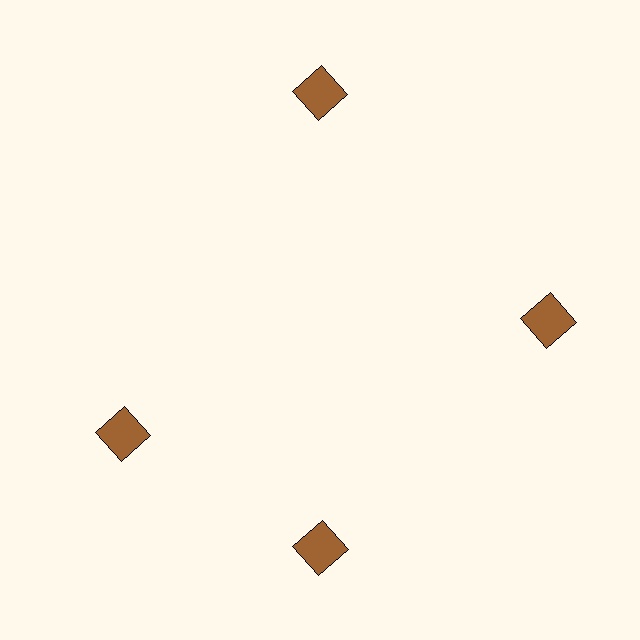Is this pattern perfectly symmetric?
No. The 4 brown squares are arranged in a ring, but one element near the 9 o'clock position is rotated out of alignment along the ring, breaking the 4-fold rotational symmetry.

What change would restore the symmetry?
The symmetry would be restored by rotating it back into even spacing with its neighbors so that all 4 squares sit at equal angles and equal distance from the center.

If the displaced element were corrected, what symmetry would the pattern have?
It would have 4-fold rotational symmetry — the pattern would map onto itself every 90 degrees.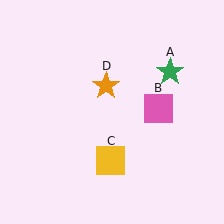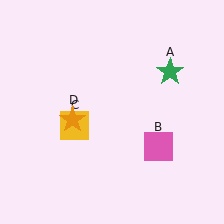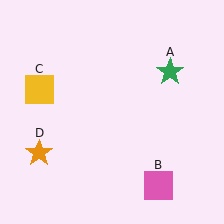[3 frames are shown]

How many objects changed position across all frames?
3 objects changed position: pink square (object B), yellow square (object C), orange star (object D).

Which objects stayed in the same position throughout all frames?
Green star (object A) remained stationary.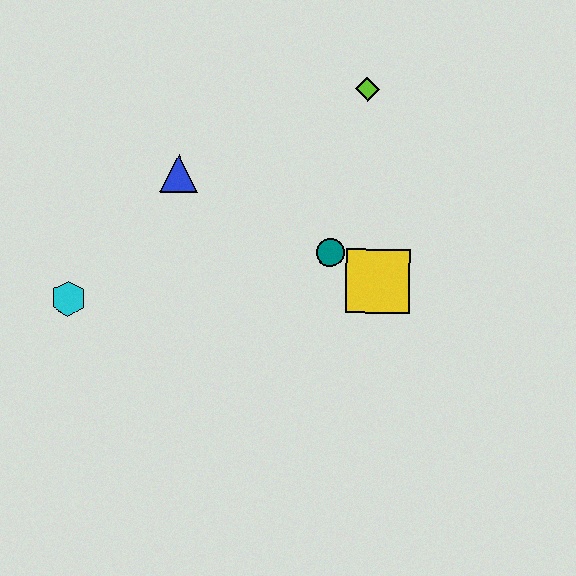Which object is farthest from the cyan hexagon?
The lime diamond is farthest from the cyan hexagon.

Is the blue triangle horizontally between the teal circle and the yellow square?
No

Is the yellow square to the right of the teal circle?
Yes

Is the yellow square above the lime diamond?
No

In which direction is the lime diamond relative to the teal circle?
The lime diamond is above the teal circle.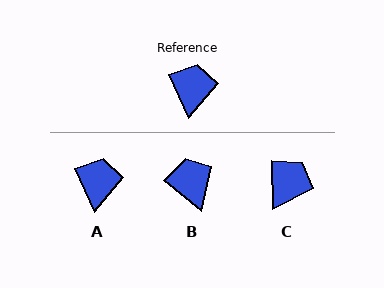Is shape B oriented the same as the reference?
No, it is off by about 26 degrees.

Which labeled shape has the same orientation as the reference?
A.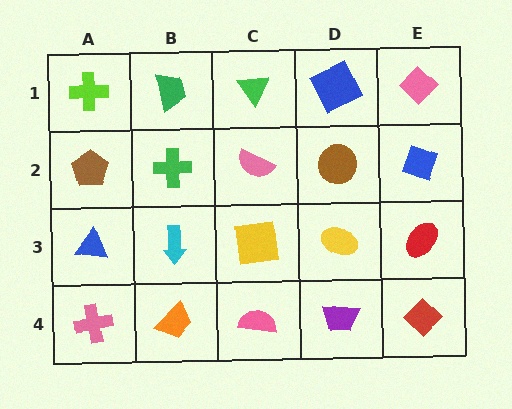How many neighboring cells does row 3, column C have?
4.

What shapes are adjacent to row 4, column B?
A cyan arrow (row 3, column B), a pink cross (row 4, column A), a pink semicircle (row 4, column C).